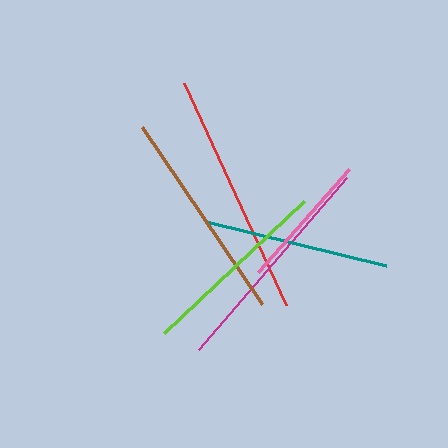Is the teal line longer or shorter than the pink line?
The teal line is longer than the pink line.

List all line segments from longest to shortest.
From longest to shortest: red, magenta, brown, lime, teal, pink.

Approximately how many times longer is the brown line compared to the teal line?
The brown line is approximately 1.2 times the length of the teal line.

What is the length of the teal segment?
The teal segment is approximately 185 pixels long.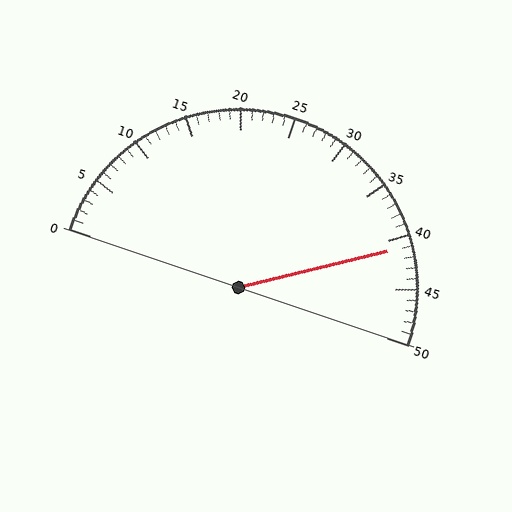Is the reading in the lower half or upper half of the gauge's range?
The reading is in the upper half of the range (0 to 50).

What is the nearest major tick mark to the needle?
The nearest major tick mark is 40.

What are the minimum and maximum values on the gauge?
The gauge ranges from 0 to 50.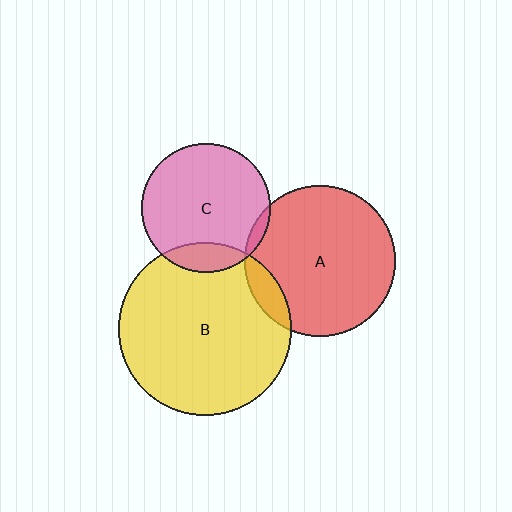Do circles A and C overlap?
Yes.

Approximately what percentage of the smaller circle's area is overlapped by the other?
Approximately 5%.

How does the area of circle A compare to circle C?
Approximately 1.4 times.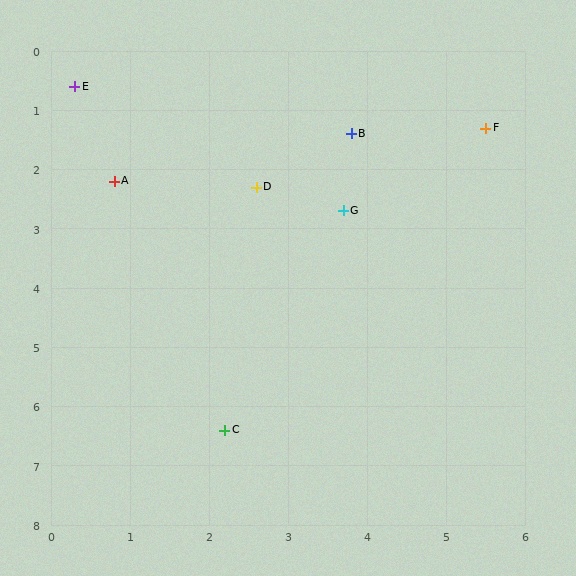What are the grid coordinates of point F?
Point F is at approximately (5.5, 1.3).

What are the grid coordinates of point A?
Point A is at approximately (0.8, 2.2).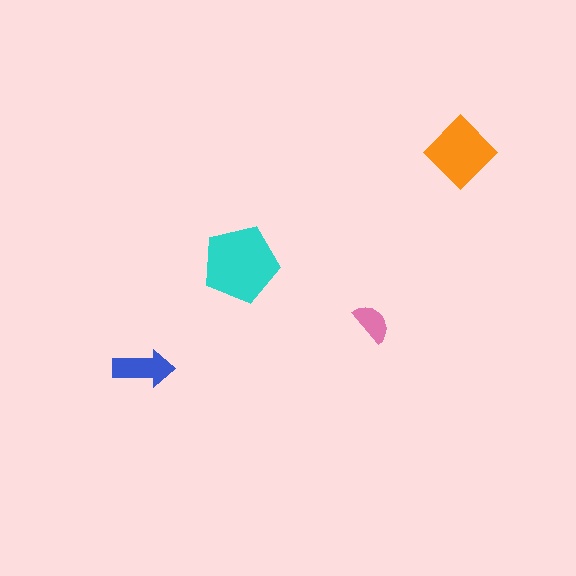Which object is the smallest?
The pink semicircle.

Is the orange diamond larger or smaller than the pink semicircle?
Larger.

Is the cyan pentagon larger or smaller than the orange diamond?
Larger.